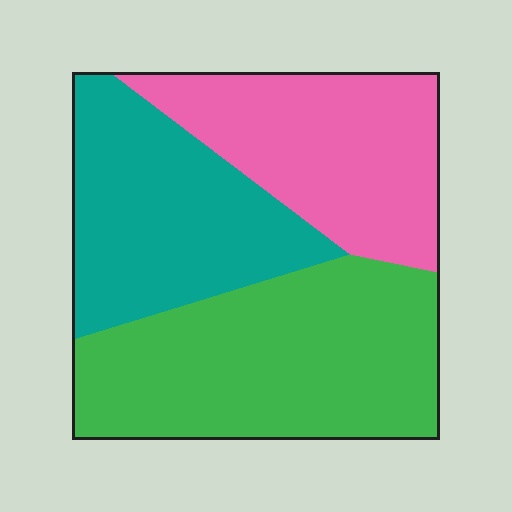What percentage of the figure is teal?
Teal covers roughly 30% of the figure.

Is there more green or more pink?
Green.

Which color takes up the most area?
Green, at roughly 40%.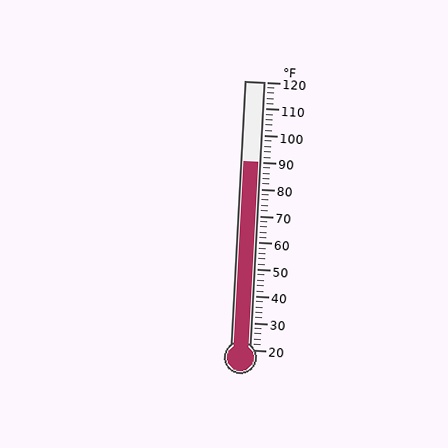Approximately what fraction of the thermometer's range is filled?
The thermometer is filled to approximately 70% of its range.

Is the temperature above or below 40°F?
The temperature is above 40°F.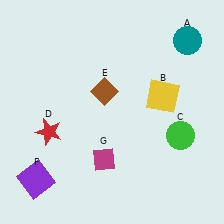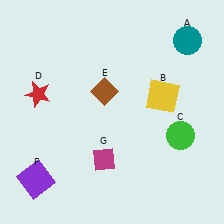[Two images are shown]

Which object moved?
The red star (D) moved up.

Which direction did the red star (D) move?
The red star (D) moved up.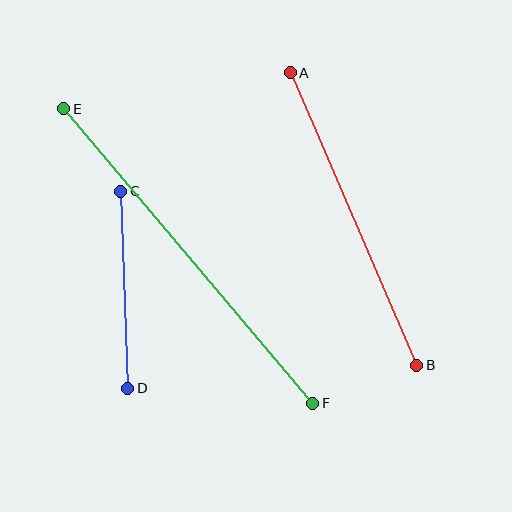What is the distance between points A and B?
The distance is approximately 319 pixels.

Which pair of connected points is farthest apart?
Points E and F are farthest apart.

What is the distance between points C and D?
The distance is approximately 197 pixels.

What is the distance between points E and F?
The distance is approximately 385 pixels.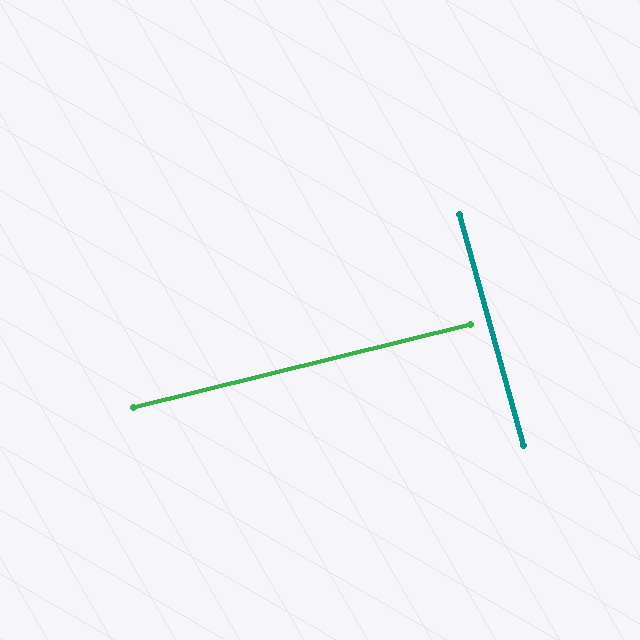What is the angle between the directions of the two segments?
Approximately 88 degrees.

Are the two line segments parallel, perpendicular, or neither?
Perpendicular — they meet at approximately 88°.